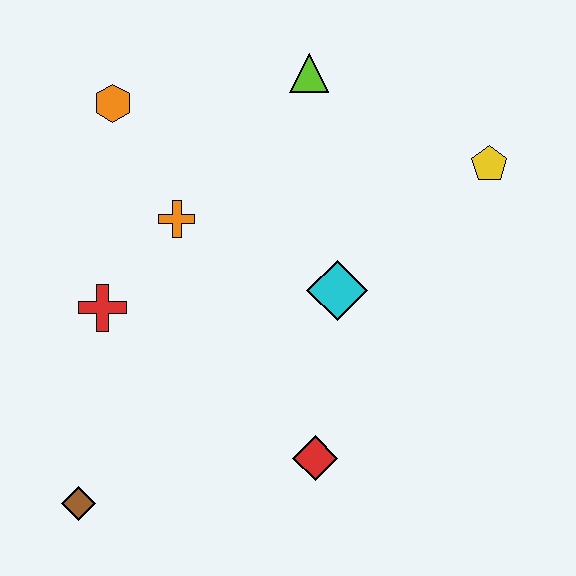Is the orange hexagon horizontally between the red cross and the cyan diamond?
Yes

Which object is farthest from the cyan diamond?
The brown diamond is farthest from the cyan diamond.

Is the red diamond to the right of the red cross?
Yes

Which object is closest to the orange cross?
The red cross is closest to the orange cross.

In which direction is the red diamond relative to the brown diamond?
The red diamond is to the right of the brown diamond.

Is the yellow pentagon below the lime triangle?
Yes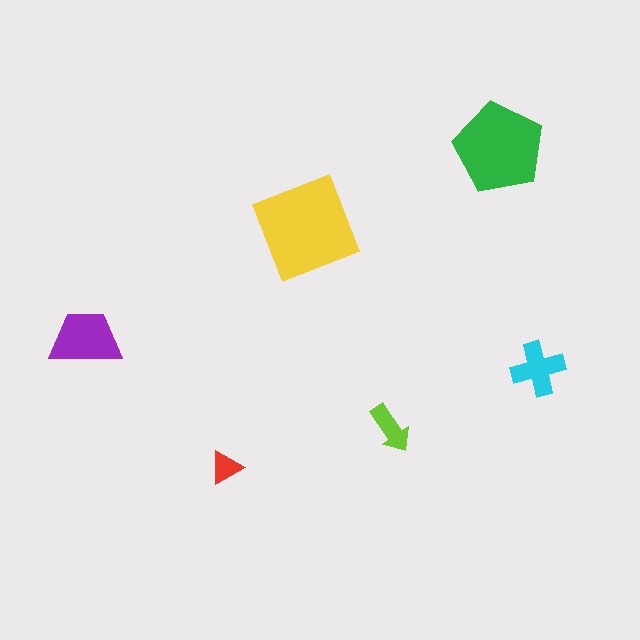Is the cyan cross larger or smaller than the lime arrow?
Larger.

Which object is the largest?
The yellow square.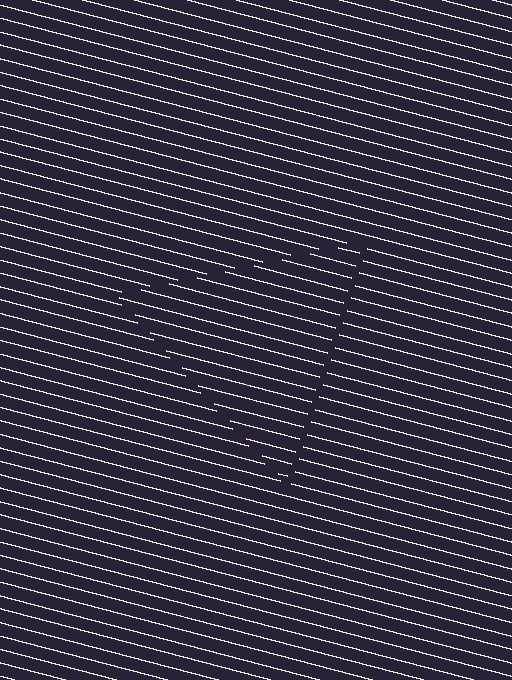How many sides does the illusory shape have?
3 sides — the line-ends trace a triangle.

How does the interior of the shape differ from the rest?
The interior of the shape contains the same grating, shifted by half a period — the contour is defined by the phase discontinuity where line-ends from the inner and outer gratings abut.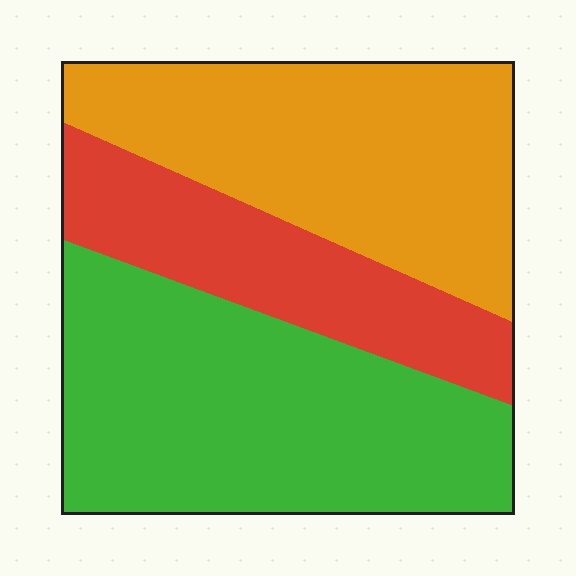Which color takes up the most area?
Green, at roughly 40%.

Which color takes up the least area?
Red, at roughly 20%.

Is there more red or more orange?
Orange.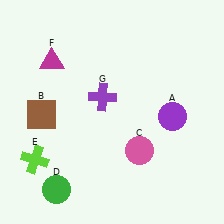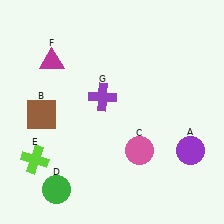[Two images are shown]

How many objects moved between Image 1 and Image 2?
1 object moved between the two images.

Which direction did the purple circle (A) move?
The purple circle (A) moved down.